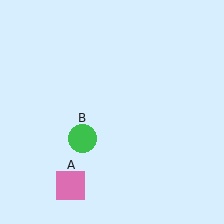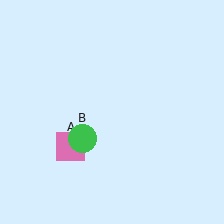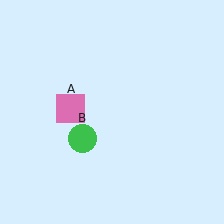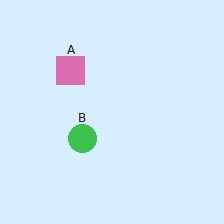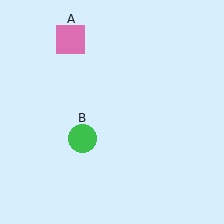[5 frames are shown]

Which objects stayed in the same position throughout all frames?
Green circle (object B) remained stationary.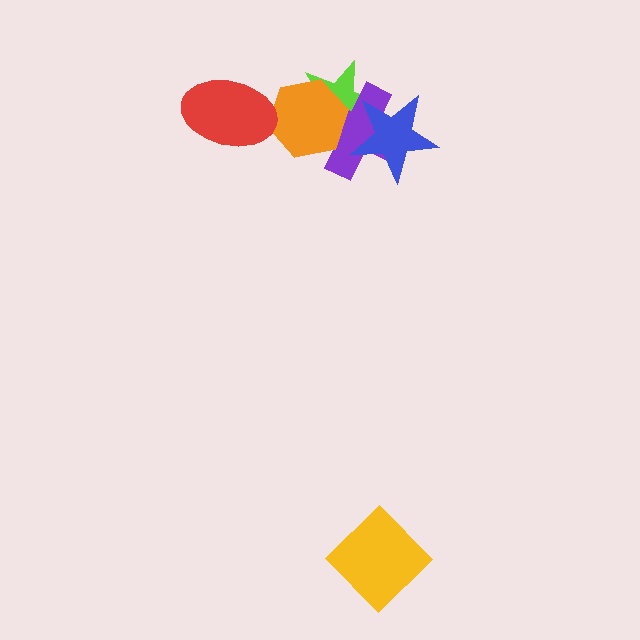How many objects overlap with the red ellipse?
1 object overlaps with the red ellipse.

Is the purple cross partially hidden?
Yes, it is partially covered by another shape.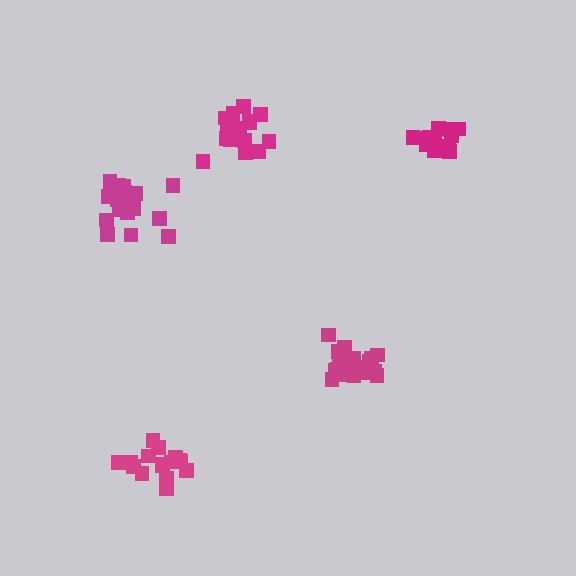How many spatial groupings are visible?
There are 5 spatial groupings.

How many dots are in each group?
Group 1: 15 dots, Group 2: 19 dots, Group 3: 17 dots, Group 4: 21 dots, Group 5: 19 dots (91 total).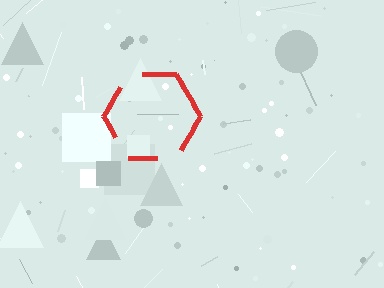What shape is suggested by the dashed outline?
The dashed outline suggests a hexagon.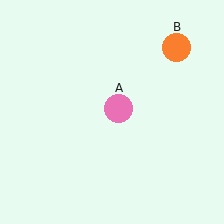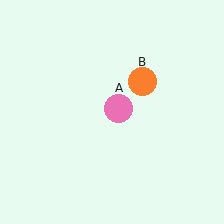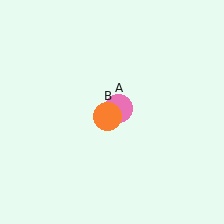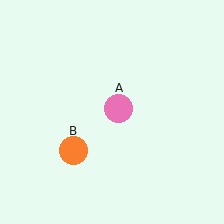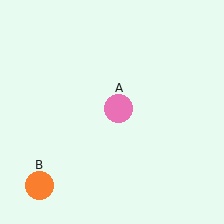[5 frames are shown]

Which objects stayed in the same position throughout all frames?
Pink circle (object A) remained stationary.